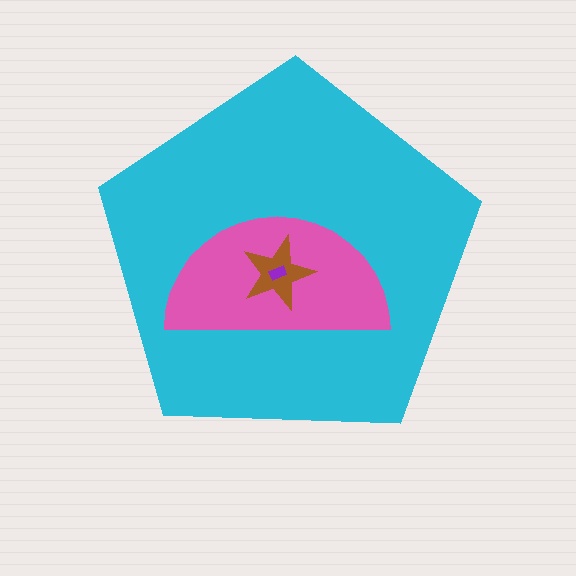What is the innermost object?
The purple rectangle.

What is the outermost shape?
The cyan pentagon.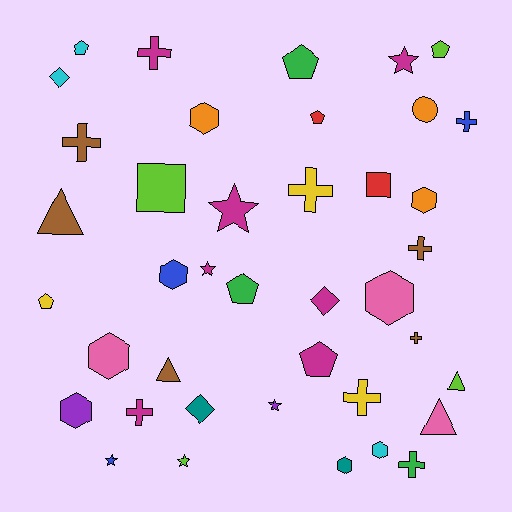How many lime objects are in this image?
There are 4 lime objects.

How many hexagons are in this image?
There are 8 hexagons.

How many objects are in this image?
There are 40 objects.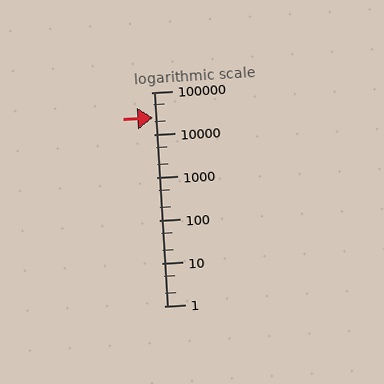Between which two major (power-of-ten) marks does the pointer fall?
The pointer is between 10000 and 100000.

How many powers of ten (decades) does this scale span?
The scale spans 5 decades, from 1 to 100000.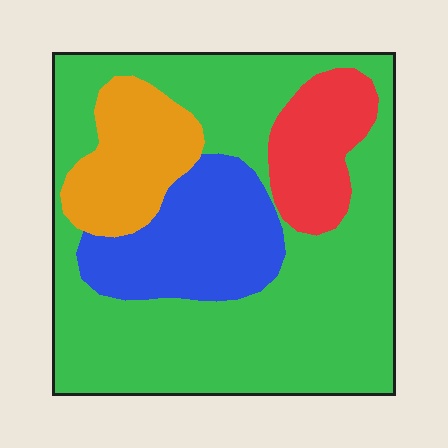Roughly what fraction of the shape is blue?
Blue takes up about one sixth (1/6) of the shape.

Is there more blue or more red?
Blue.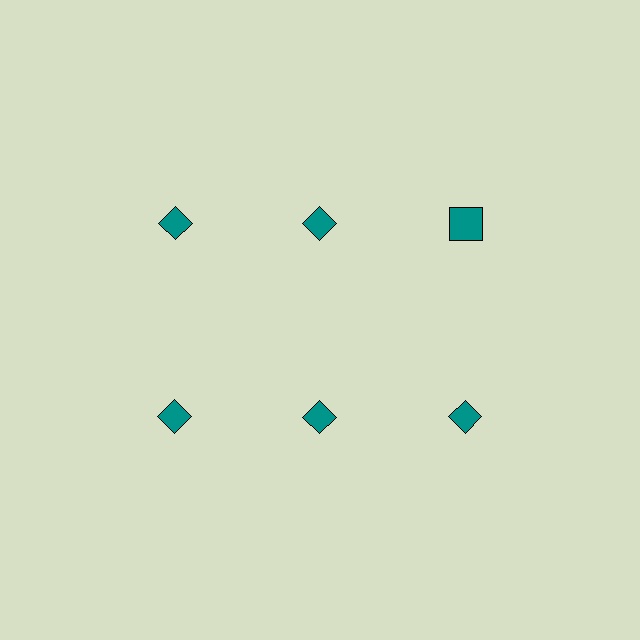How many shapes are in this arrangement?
There are 6 shapes arranged in a grid pattern.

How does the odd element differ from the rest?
It has a different shape: square instead of diamond.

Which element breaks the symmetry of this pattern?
The teal square in the top row, center column breaks the symmetry. All other shapes are teal diamonds.